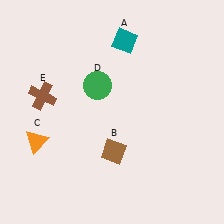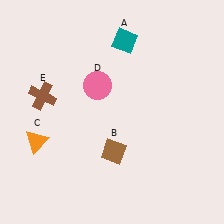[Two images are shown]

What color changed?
The circle (D) changed from green in Image 1 to pink in Image 2.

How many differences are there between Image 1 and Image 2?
There is 1 difference between the two images.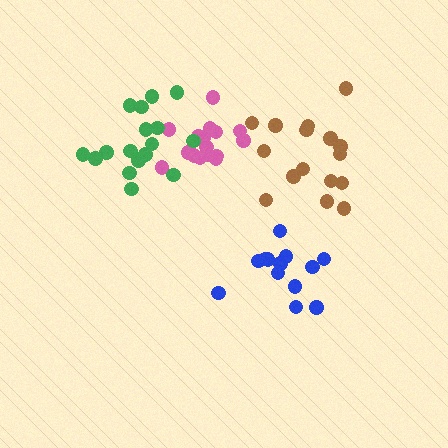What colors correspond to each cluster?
The clusters are colored: pink, blue, green, brown.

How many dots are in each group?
Group 1: 16 dots, Group 2: 14 dots, Group 3: 17 dots, Group 4: 16 dots (63 total).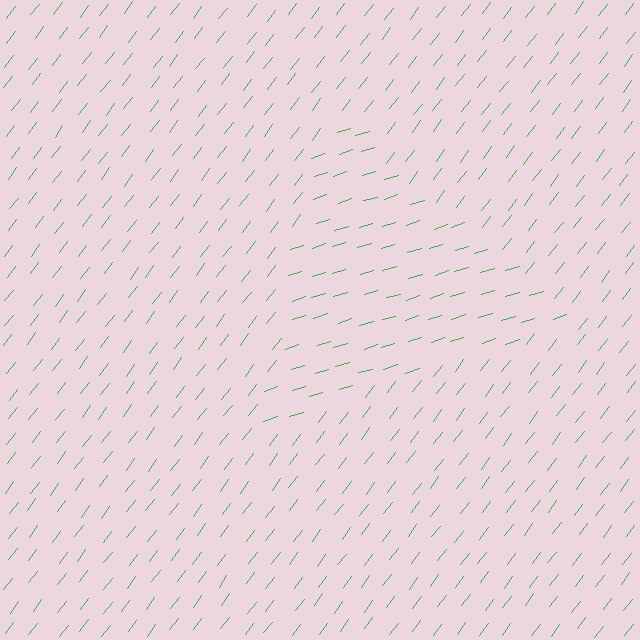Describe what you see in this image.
The image is filled with small green line segments. A triangle region in the image has lines oriented differently from the surrounding lines, creating a visible texture boundary.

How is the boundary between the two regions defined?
The boundary is defined purely by a change in line orientation (approximately 35 degrees difference). All lines are the same color and thickness.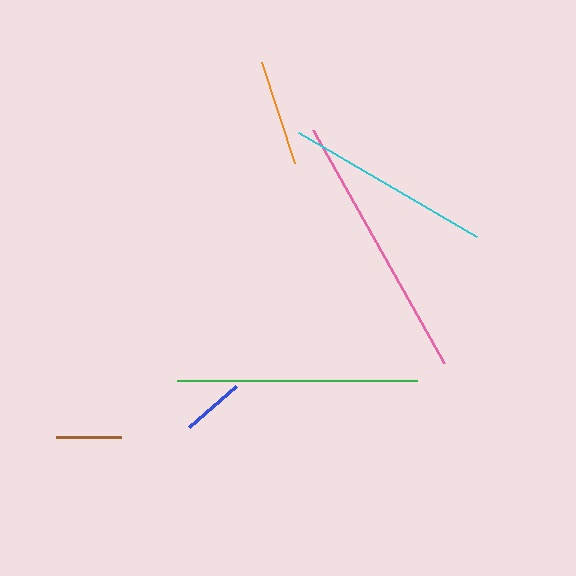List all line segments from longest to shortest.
From longest to shortest: pink, green, cyan, orange, brown, blue.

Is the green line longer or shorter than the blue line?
The green line is longer than the blue line.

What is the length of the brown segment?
The brown segment is approximately 65 pixels long.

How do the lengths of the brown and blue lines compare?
The brown and blue lines are approximately the same length.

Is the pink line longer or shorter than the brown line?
The pink line is longer than the brown line.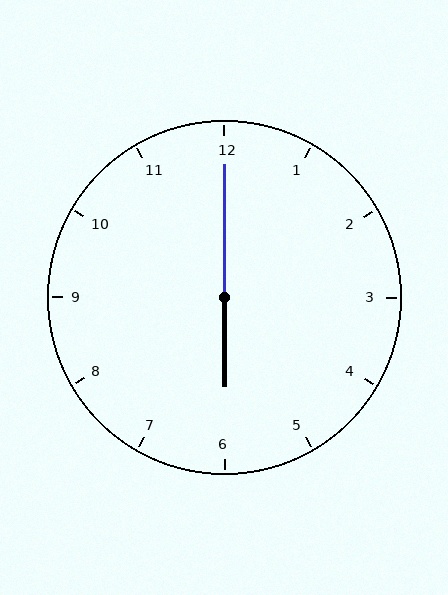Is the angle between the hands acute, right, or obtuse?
It is obtuse.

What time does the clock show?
6:00.